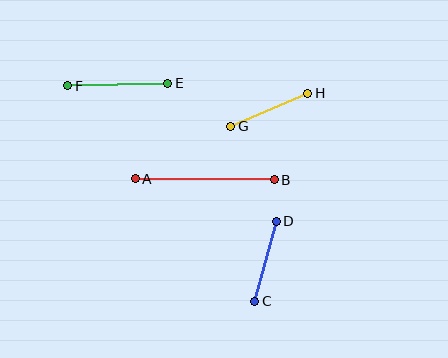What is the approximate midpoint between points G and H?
The midpoint is at approximately (269, 110) pixels.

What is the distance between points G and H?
The distance is approximately 84 pixels.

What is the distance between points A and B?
The distance is approximately 139 pixels.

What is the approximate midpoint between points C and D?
The midpoint is at approximately (266, 261) pixels.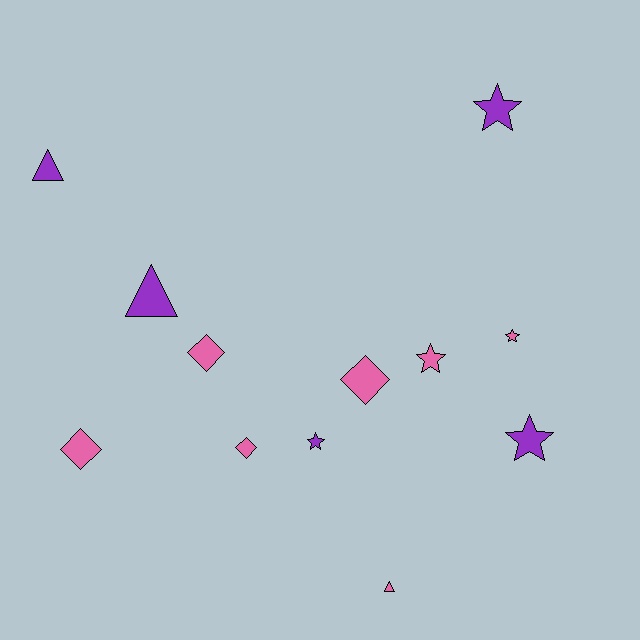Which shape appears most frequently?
Star, with 5 objects.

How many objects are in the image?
There are 12 objects.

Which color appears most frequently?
Pink, with 7 objects.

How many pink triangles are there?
There is 1 pink triangle.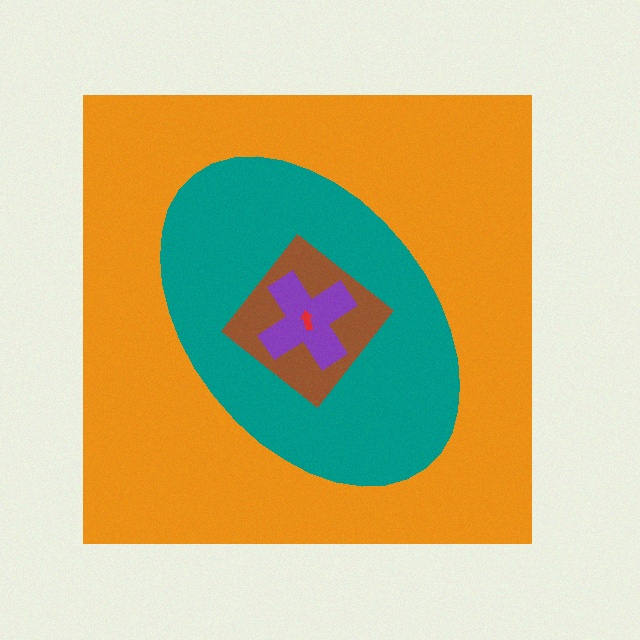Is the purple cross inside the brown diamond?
Yes.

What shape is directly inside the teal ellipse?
The brown diamond.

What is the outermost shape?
The orange square.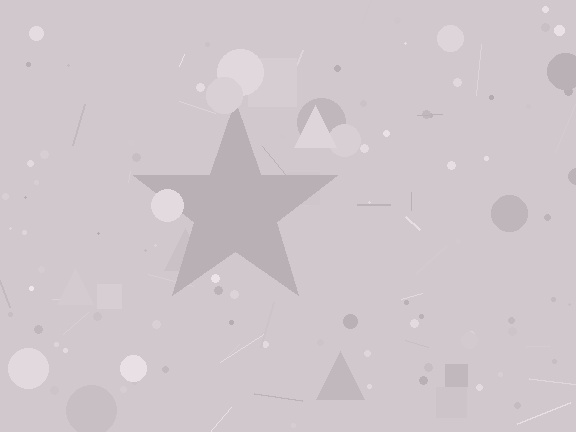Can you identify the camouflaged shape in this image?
The camouflaged shape is a star.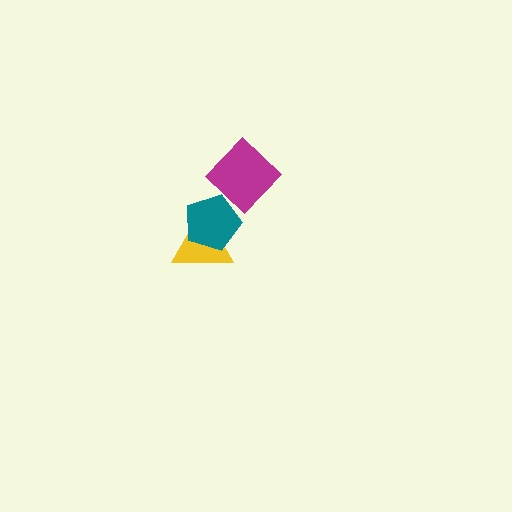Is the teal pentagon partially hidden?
No, no other shape covers it.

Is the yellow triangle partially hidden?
Yes, it is partially covered by another shape.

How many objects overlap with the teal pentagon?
2 objects overlap with the teal pentagon.